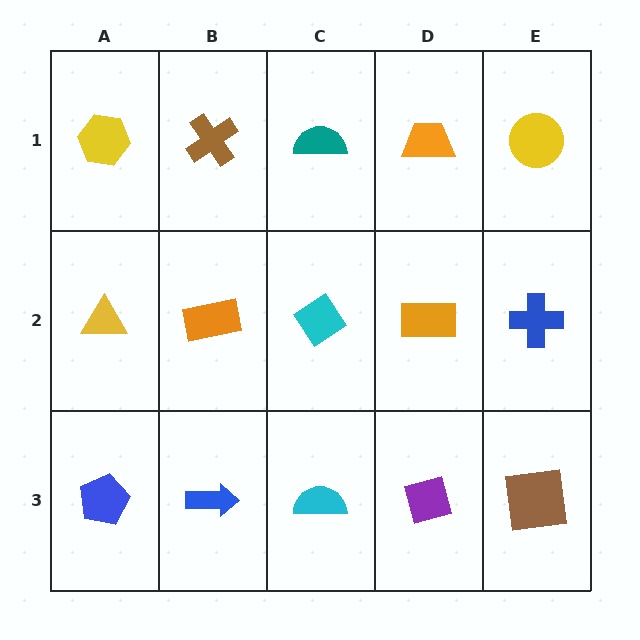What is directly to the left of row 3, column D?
A cyan semicircle.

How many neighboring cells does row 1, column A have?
2.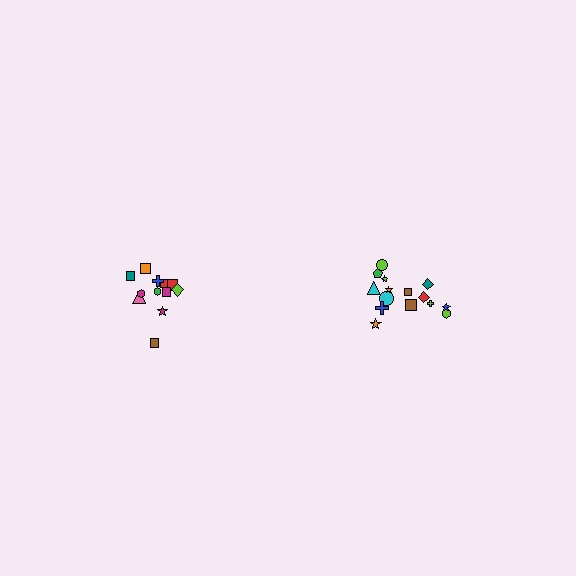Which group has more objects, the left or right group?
The right group.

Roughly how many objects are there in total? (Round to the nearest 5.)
Roughly 25 objects in total.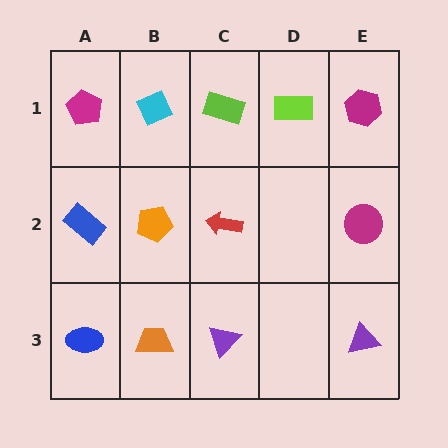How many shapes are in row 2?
4 shapes.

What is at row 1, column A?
A magenta pentagon.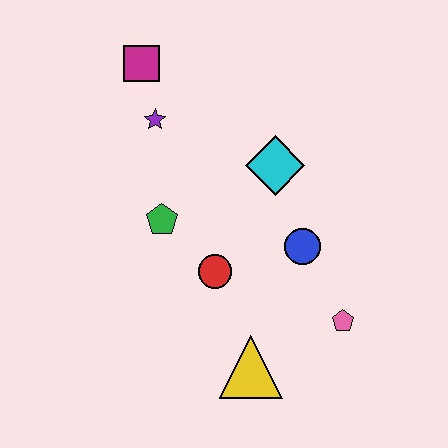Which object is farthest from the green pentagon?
The pink pentagon is farthest from the green pentagon.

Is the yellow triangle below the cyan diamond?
Yes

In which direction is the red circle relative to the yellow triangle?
The red circle is above the yellow triangle.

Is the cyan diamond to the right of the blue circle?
No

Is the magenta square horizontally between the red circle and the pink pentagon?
No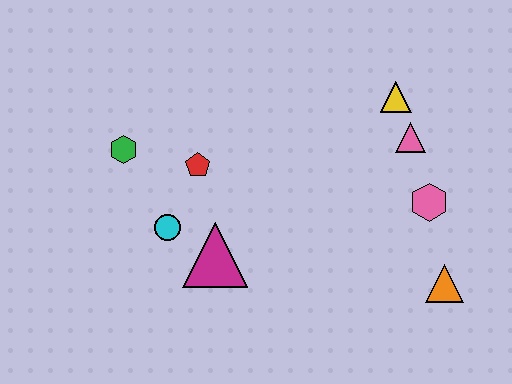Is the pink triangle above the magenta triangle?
Yes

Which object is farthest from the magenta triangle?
The yellow triangle is farthest from the magenta triangle.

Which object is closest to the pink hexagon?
The pink triangle is closest to the pink hexagon.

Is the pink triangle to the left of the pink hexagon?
Yes